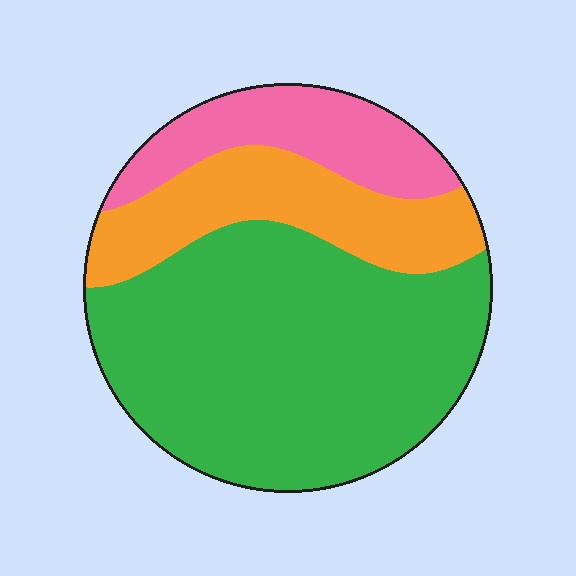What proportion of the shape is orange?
Orange takes up about one fifth (1/5) of the shape.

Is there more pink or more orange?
Orange.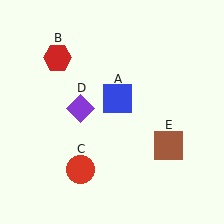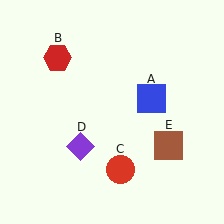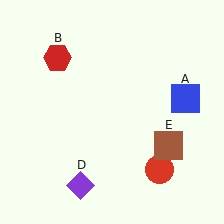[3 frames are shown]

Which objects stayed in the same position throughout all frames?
Red hexagon (object B) and brown square (object E) remained stationary.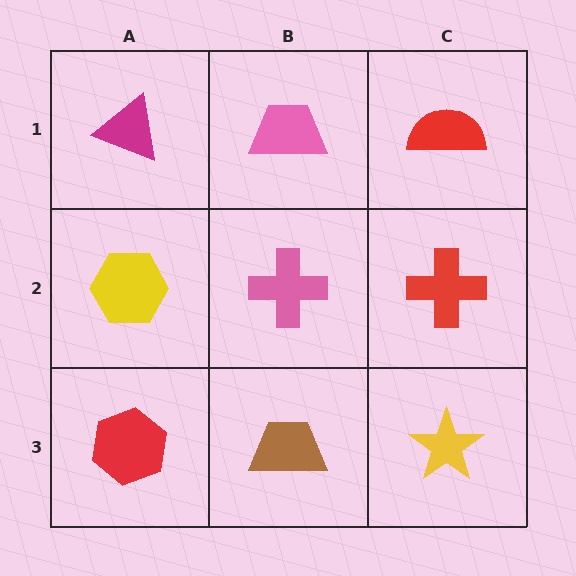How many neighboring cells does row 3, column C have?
2.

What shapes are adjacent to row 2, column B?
A pink trapezoid (row 1, column B), a brown trapezoid (row 3, column B), a yellow hexagon (row 2, column A), a red cross (row 2, column C).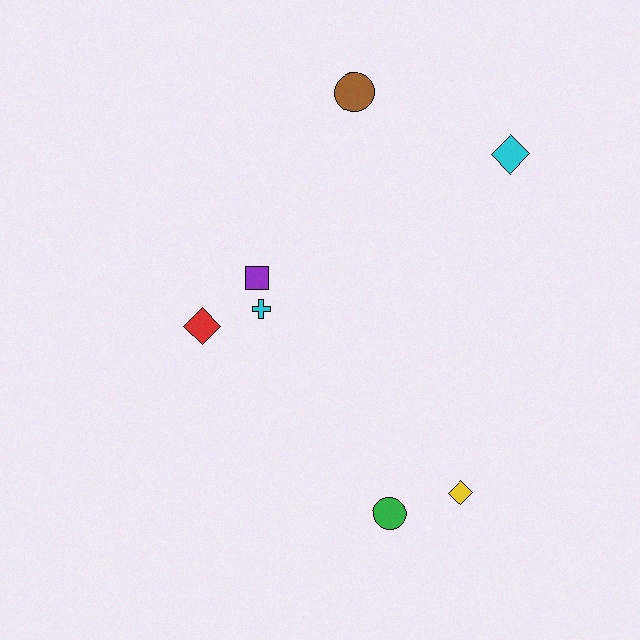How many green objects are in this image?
There is 1 green object.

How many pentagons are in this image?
There are no pentagons.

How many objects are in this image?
There are 7 objects.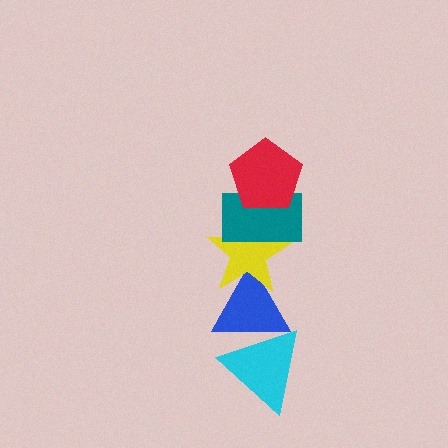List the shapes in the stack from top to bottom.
From top to bottom: the red pentagon, the teal rectangle, the yellow star, the blue triangle, the cyan triangle.